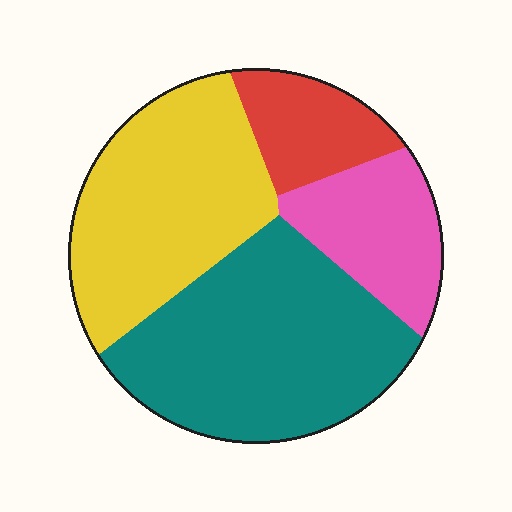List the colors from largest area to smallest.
From largest to smallest: teal, yellow, pink, red.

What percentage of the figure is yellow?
Yellow takes up about one third (1/3) of the figure.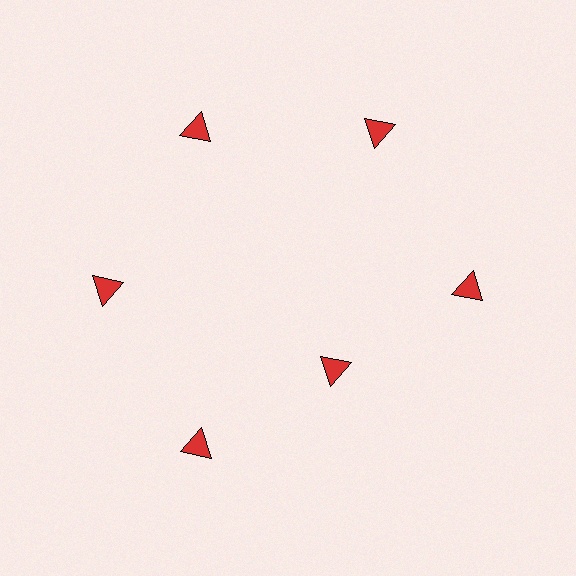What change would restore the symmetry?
The symmetry would be restored by moving it outward, back onto the ring so that all 6 triangles sit at equal angles and equal distance from the center.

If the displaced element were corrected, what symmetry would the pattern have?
It would have 6-fold rotational symmetry — the pattern would map onto itself every 60 degrees.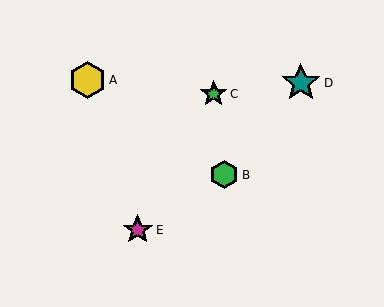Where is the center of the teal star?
The center of the teal star is at (301, 83).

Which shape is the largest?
The teal star (labeled D) is the largest.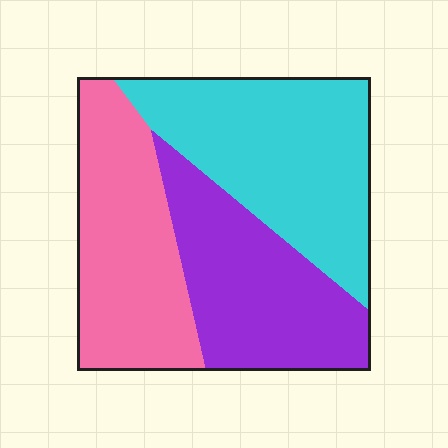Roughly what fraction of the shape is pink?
Pink takes up about one third (1/3) of the shape.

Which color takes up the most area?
Cyan, at roughly 40%.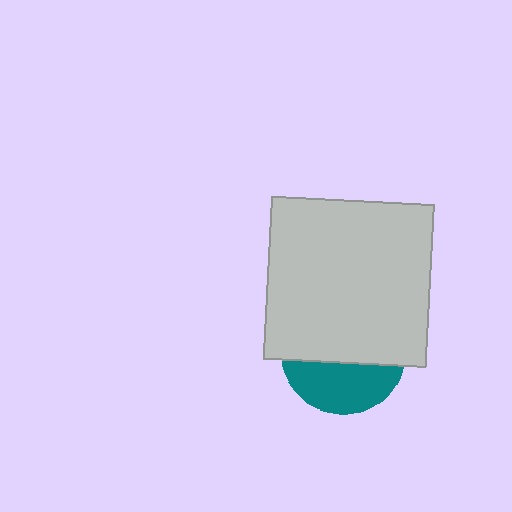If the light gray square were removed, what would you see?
You would see the complete teal circle.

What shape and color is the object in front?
The object in front is a light gray square.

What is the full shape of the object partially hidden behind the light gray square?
The partially hidden object is a teal circle.